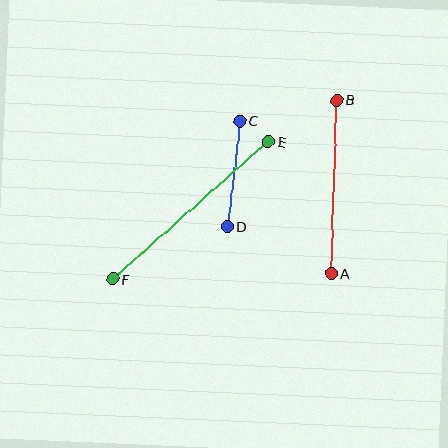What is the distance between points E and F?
The distance is approximately 207 pixels.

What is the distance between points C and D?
The distance is approximately 106 pixels.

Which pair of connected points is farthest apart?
Points E and F are farthest apart.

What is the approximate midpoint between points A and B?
The midpoint is at approximately (334, 187) pixels.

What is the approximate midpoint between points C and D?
The midpoint is at approximately (233, 174) pixels.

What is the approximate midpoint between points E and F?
The midpoint is at approximately (191, 210) pixels.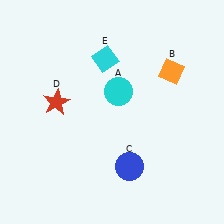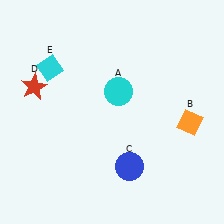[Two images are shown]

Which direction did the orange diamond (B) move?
The orange diamond (B) moved down.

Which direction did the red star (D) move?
The red star (D) moved left.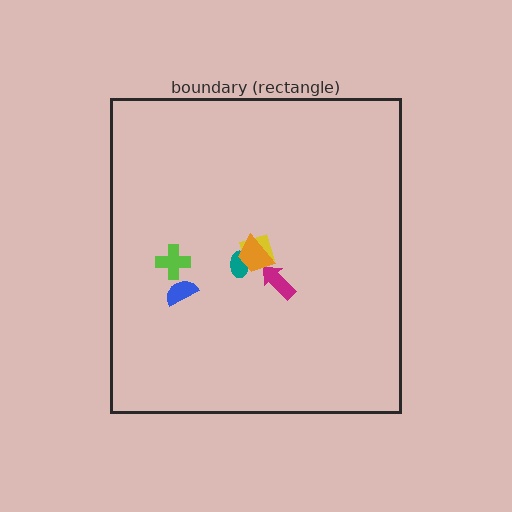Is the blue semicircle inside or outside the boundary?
Inside.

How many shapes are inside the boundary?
6 inside, 0 outside.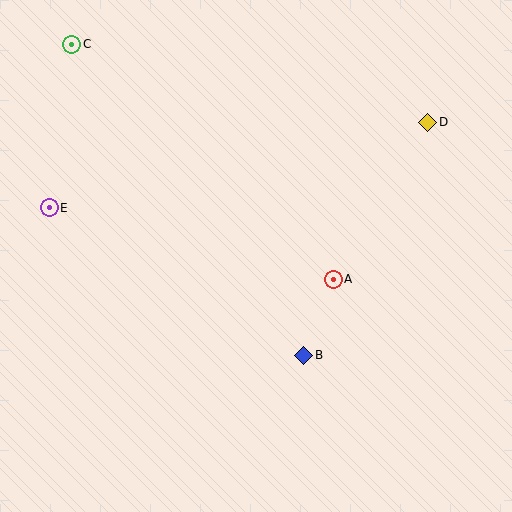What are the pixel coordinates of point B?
Point B is at (304, 355).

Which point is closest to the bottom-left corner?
Point E is closest to the bottom-left corner.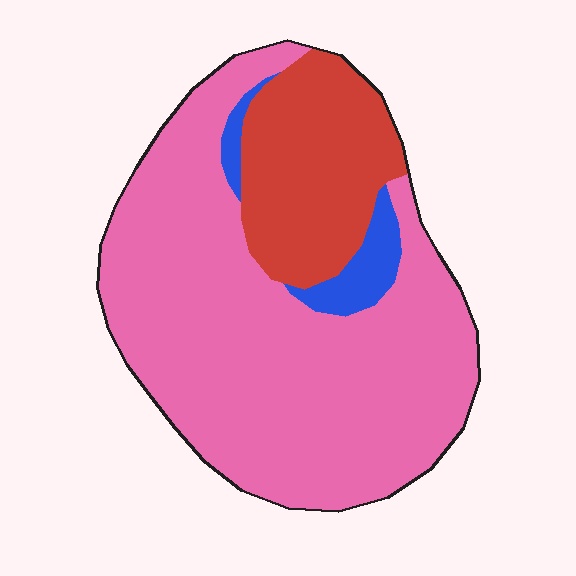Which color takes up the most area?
Pink, at roughly 70%.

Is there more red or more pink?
Pink.